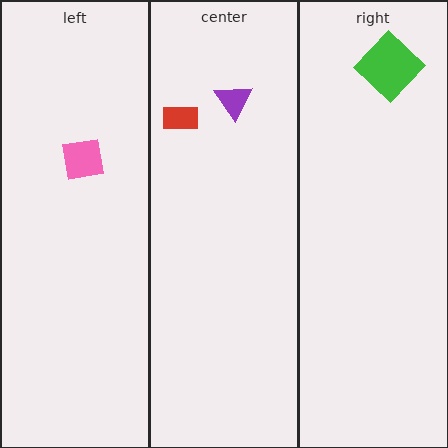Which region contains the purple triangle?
The center region.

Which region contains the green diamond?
The right region.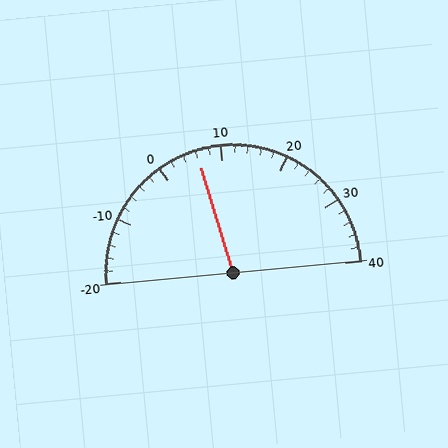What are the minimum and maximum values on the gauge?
The gauge ranges from -20 to 40.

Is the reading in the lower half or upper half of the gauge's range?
The reading is in the lower half of the range (-20 to 40).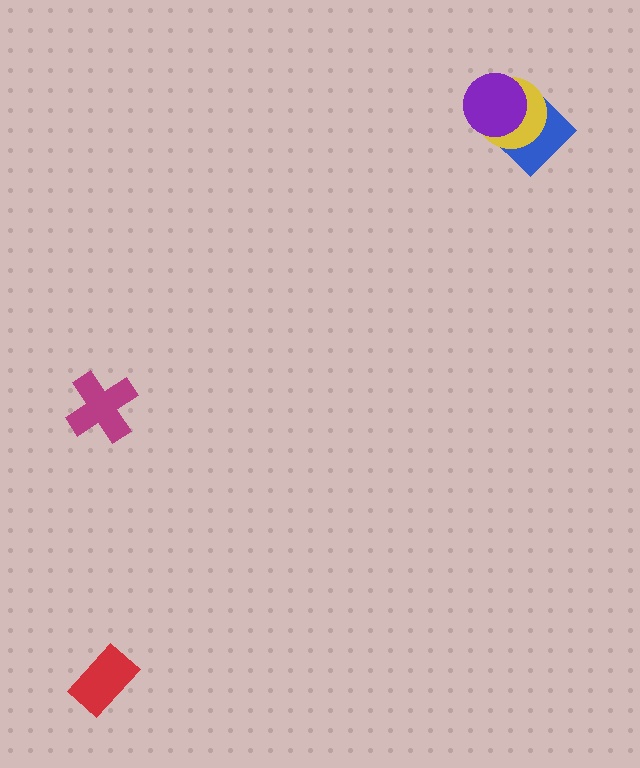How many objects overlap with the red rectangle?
0 objects overlap with the red rectangle.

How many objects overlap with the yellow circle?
2 objects overlap with the yellow circle.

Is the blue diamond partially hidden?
Yes, it is partially covered by another shape.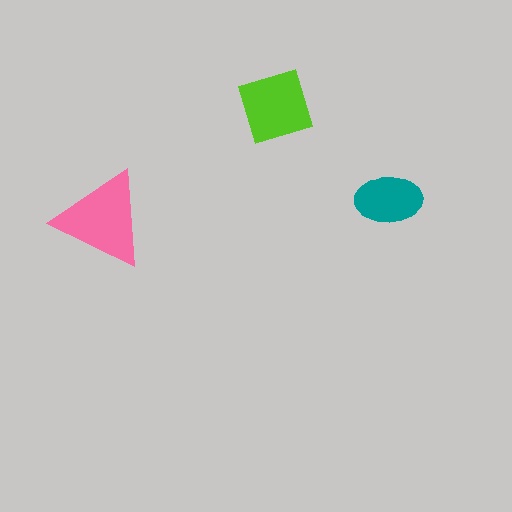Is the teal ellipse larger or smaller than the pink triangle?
Smaller.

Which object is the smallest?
The teal ellipse.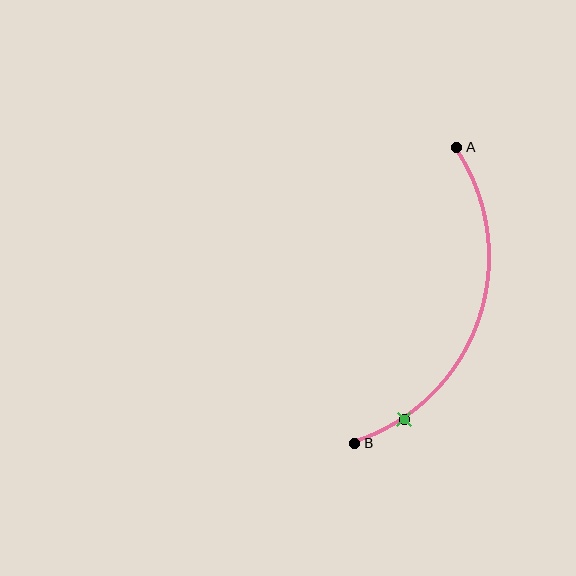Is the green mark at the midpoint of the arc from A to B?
No. The green mark lies on the arc but is closer to endpoint B. The arc midpoint would be at the point on the curve equidistant along the arc from both A and B.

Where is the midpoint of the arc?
The arc midpoint is the point on the curve farthest from the straight line joining A and B. It sits to the right of that line.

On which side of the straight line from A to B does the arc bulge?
The arc bulges to the right of the straight line connecting A and B.